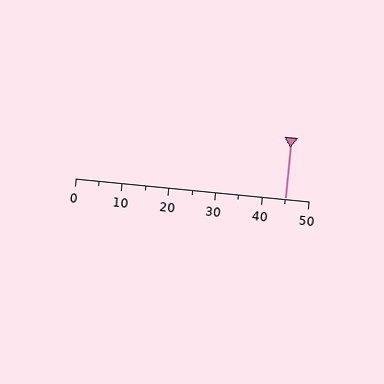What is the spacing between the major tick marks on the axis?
The major ticks are spaced 10 apart.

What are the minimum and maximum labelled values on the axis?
The axis runs from 0 to 50.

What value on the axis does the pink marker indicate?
The marker indicates approximately 45.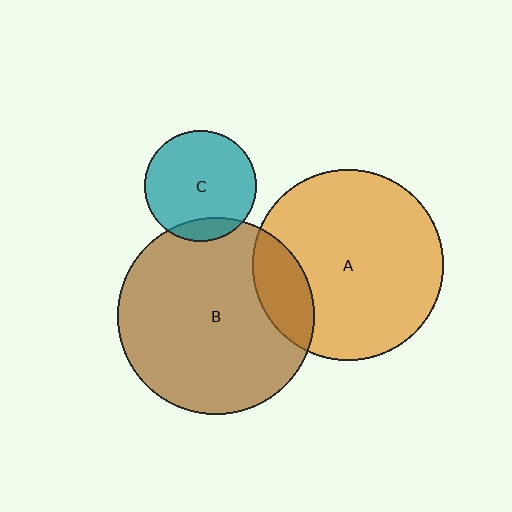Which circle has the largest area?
Circle B (brown).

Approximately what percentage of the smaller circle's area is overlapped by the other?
Approximately 15%.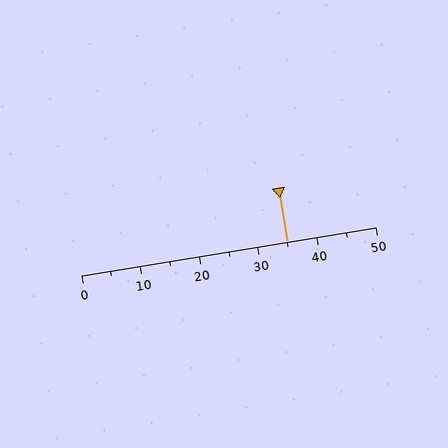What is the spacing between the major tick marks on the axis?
The major ticks are spaced 10 apart.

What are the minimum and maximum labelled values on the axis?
The axis runs from 0 to 50.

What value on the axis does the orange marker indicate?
The marker indicates approximately 35.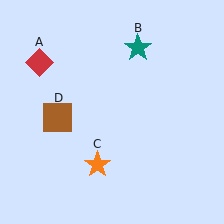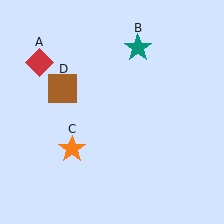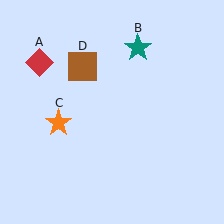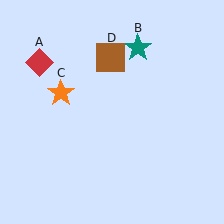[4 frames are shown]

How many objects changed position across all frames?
2 objects changed position: orange star (object C), brown square (object D).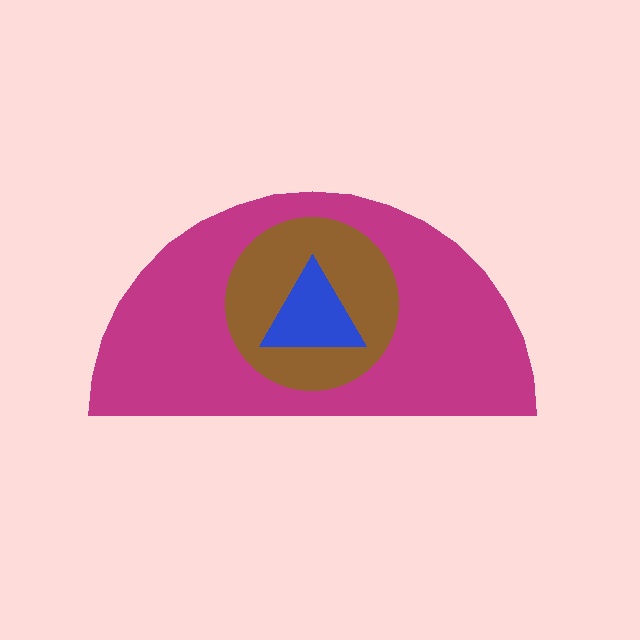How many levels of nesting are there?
3.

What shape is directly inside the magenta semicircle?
The brown circle.